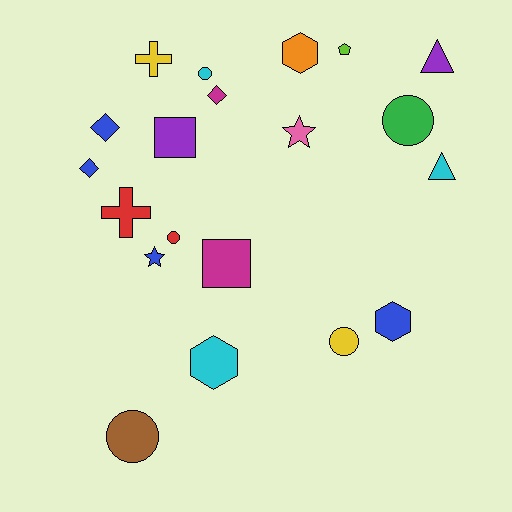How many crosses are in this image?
There are 2 crosses.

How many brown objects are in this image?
There is 1 brown object.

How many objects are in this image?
There are 20 objects.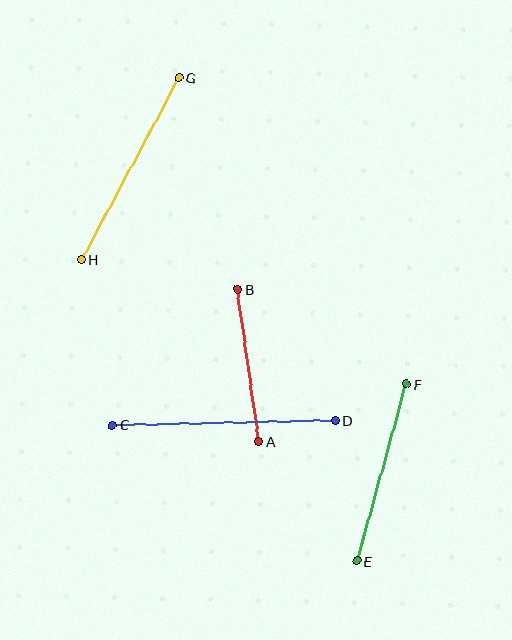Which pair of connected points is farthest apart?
Points C and D are farthest apart.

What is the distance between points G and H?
The distance is approximately 206 pixels.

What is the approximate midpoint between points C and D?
The midpoint is at approximately (224, 423) pixels.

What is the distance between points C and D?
The distance is approximately 222 pixels.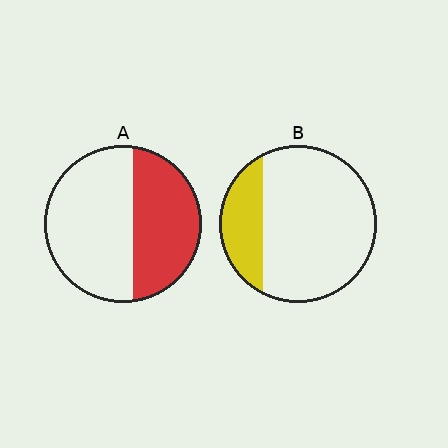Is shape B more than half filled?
No.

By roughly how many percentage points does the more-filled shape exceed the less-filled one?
By roughly 20 percentage points (A over B).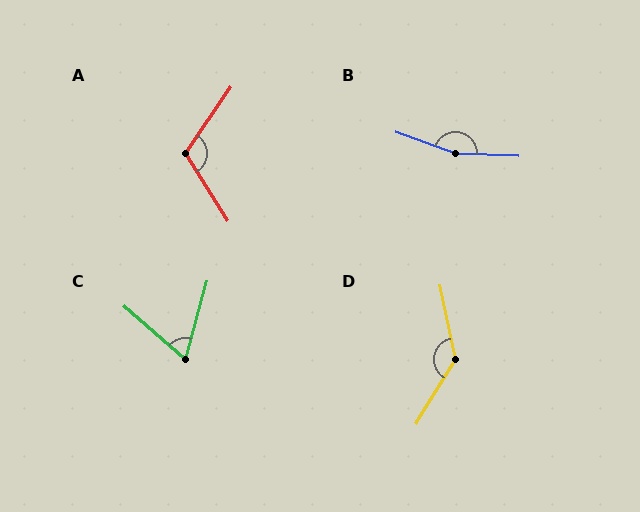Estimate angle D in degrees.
Approximately 137 degrees.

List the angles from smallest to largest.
C (64°), A (113°), D (137°), B (162°).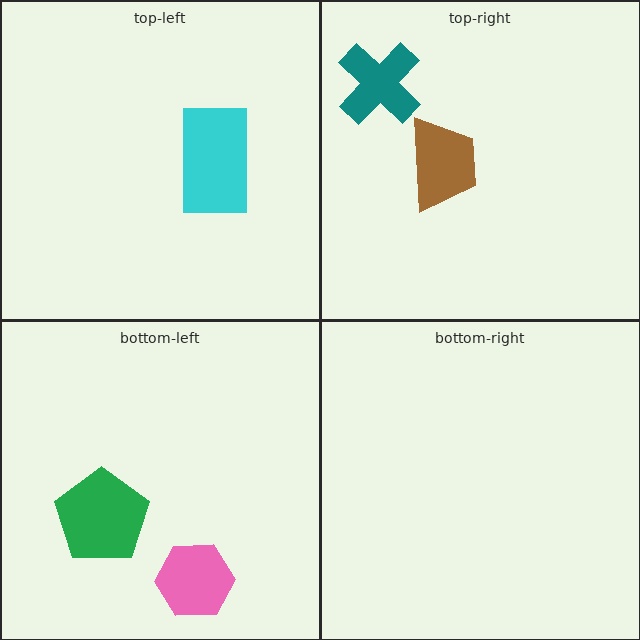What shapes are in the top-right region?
The brown trapezoid, the teal cross.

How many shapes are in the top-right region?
2.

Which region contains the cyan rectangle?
The top-left region.